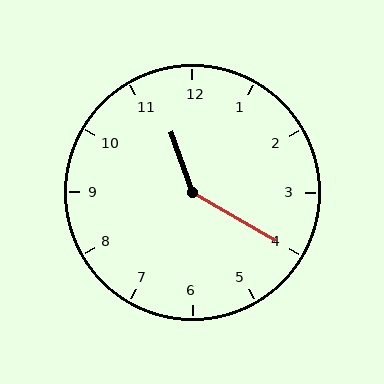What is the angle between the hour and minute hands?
Approximately 140 degrees.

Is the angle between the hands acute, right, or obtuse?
It is obtuse.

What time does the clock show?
11:20.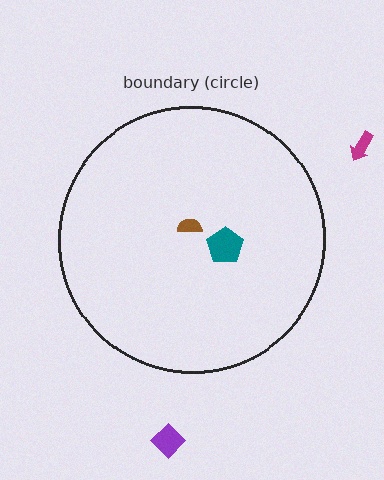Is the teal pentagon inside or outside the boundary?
Inside.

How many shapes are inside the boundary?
2 inside, 2 outside.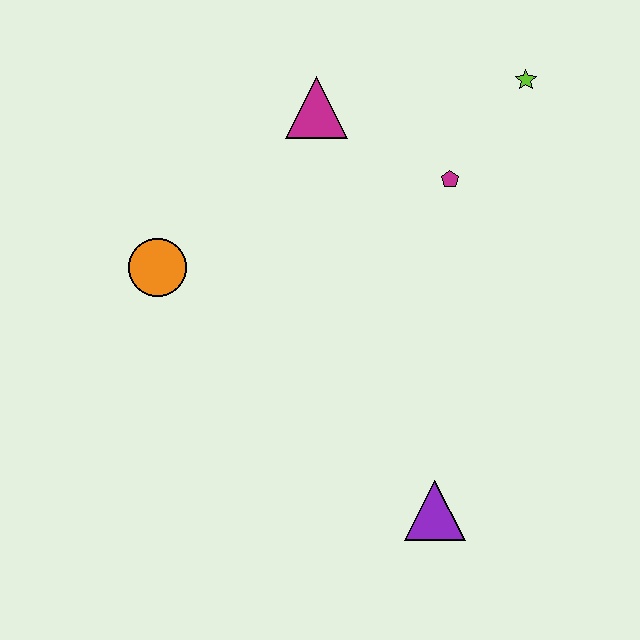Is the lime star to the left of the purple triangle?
No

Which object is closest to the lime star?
The magenta pentagon is closest to the lime star.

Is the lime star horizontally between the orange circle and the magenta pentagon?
No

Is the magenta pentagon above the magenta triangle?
No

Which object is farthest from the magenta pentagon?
The purple triangle is farthest from the magenta pentagon.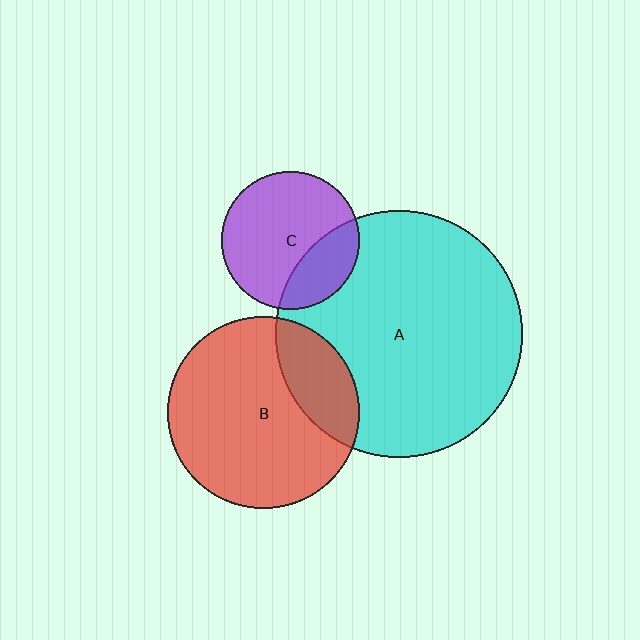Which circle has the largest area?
Circle A (cyan).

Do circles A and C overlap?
Yes.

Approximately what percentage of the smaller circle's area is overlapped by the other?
Approximately 25%.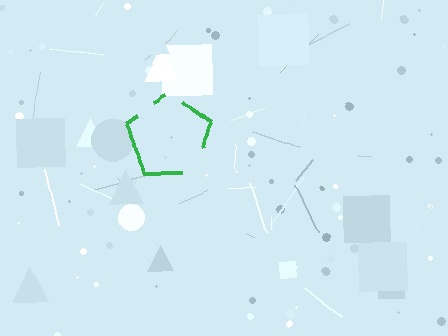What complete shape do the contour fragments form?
The contour fragments form a pentagon.